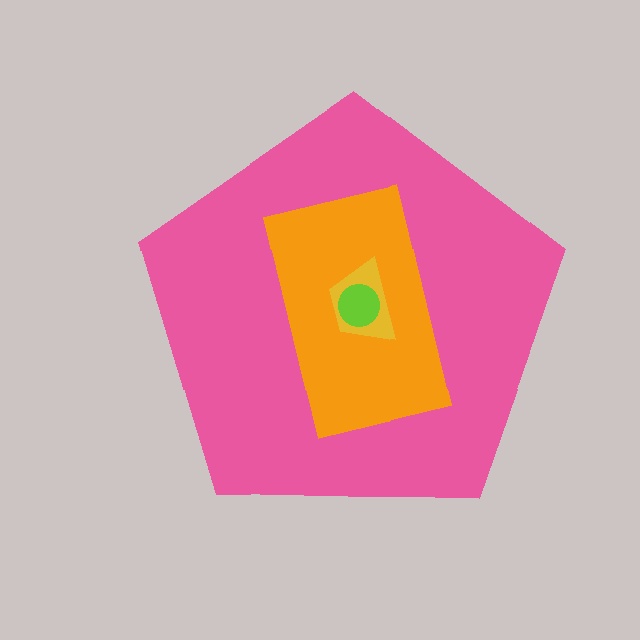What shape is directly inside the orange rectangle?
The yellow trapezoid.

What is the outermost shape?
The pink pentagon.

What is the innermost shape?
The lime circle.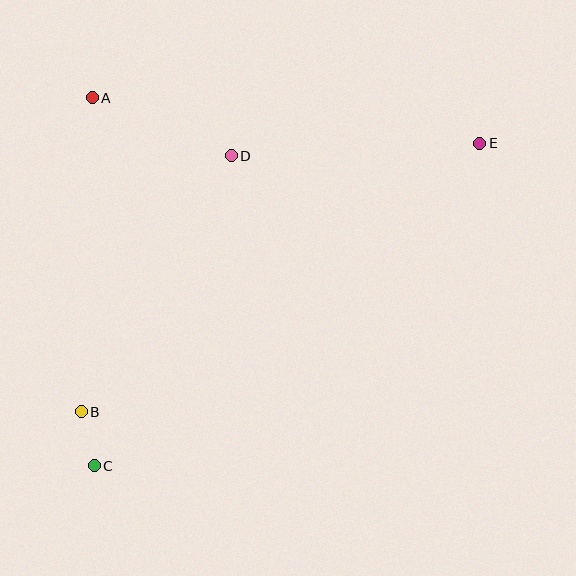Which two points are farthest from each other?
Points C and E are farthest from each other.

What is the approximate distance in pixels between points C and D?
The distance between C and D is approximately 339 pixels.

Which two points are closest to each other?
Points B and C are closest to each other.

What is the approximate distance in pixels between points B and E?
The distance between B and E is approximately 481 pixels.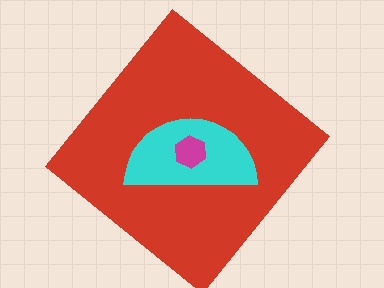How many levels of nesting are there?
3.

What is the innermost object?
The magenta hexagon.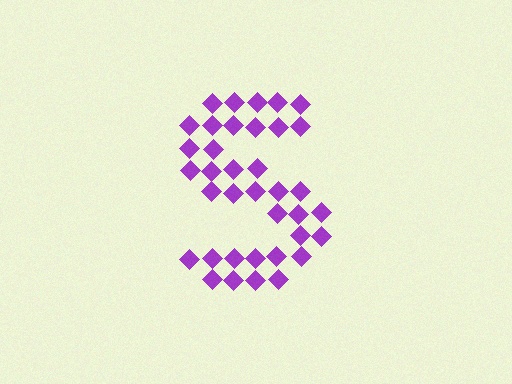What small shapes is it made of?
It is made of small diamonds.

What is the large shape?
The large shape is the letter S.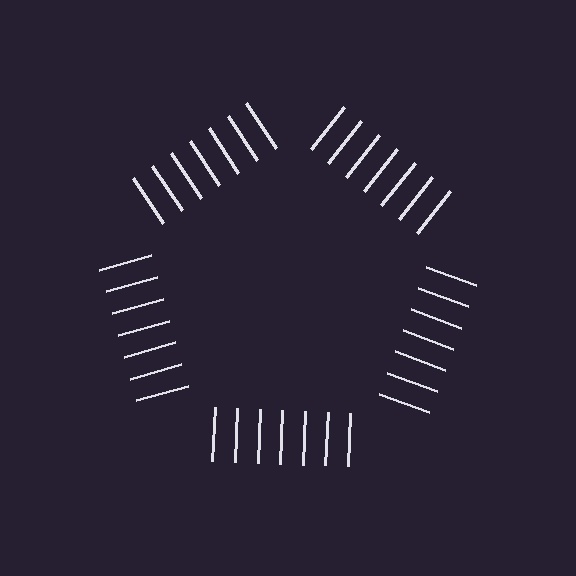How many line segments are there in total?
35 — 7 along each of the 5 edges.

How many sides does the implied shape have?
5 sides — the line-ends trace a pentagon.